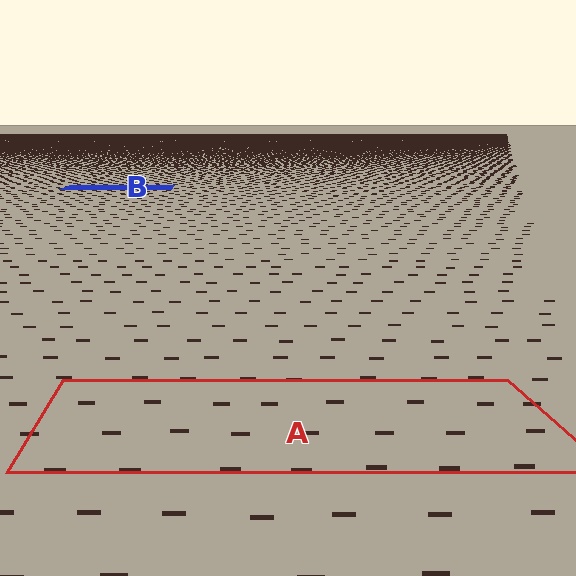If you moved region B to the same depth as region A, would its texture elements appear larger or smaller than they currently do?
They would appear larger. At a closer depth, the same texture elements are projected at a bigger on-screen size.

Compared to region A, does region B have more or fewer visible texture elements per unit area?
Region B has more texture elements per unit area — they are packed more densely because it is farther away.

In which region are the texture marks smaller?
The texture marks are smaller in region B, because it is farther away.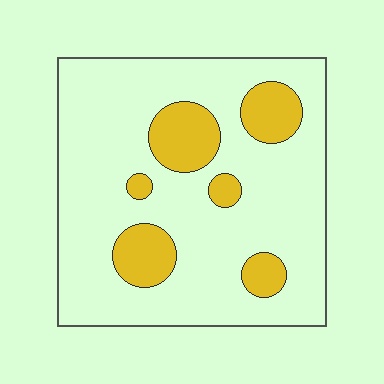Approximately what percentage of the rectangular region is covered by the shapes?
Approximately 20%.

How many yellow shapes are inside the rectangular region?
6.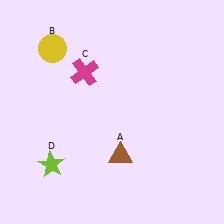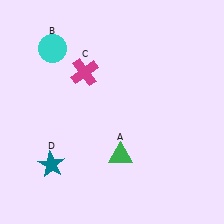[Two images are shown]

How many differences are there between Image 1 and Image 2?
There are 3 differences between the two images.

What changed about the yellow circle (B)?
In Image 1, B is yellow. In Image 2, it changed to cyan.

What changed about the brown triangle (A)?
In Image 1, A is brown. In Image 2, it changed to green.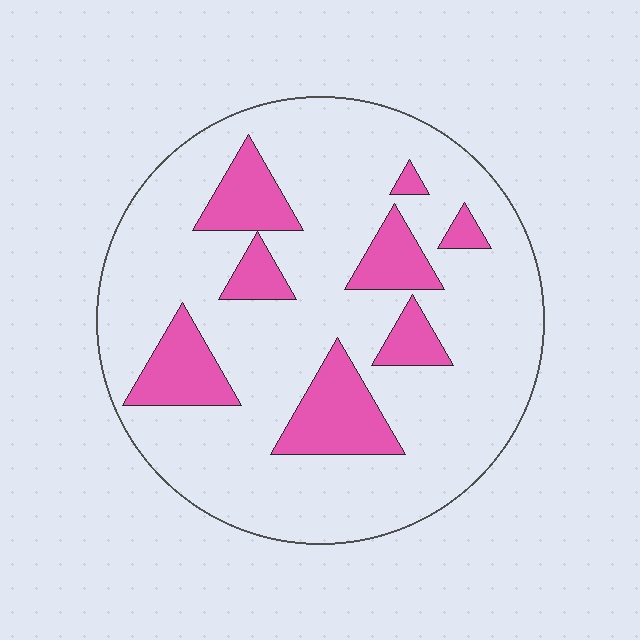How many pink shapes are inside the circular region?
8.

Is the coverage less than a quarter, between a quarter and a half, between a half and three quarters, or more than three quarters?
Less than a quarter.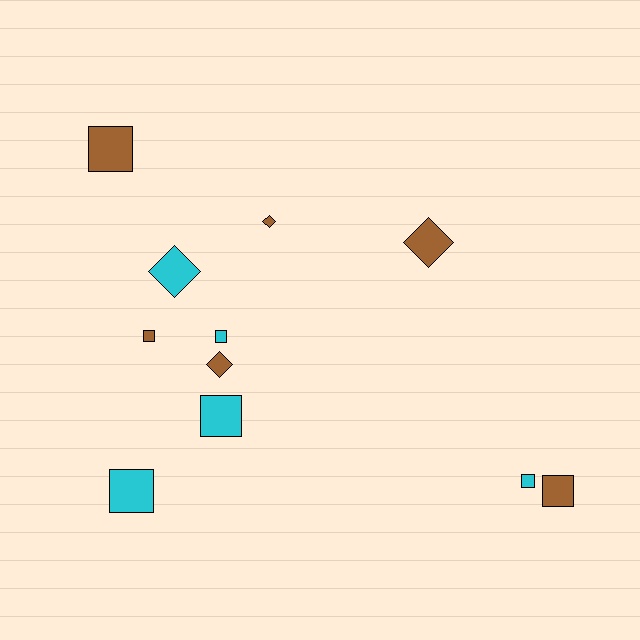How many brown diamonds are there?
There are 3 brown diamonds.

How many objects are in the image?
There are 11 objects.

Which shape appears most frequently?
Square, with 7 objects.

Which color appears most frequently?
Brown, with 6 objects.